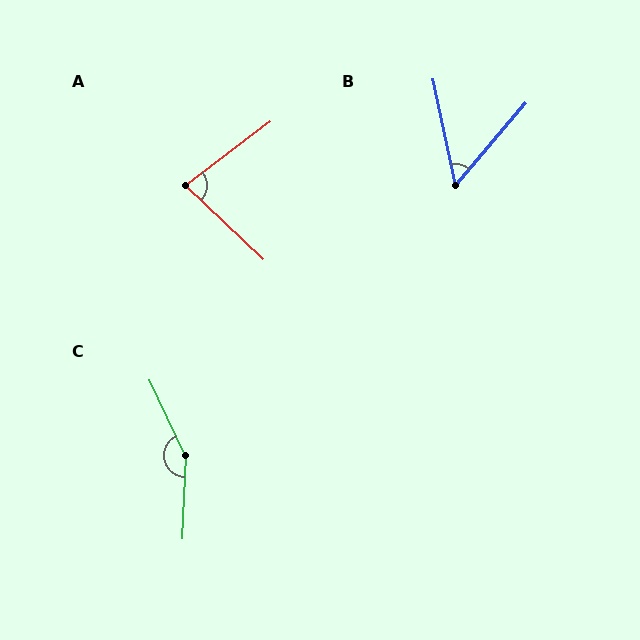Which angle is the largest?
C, at approximately 152 degrees.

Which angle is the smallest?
B, at approximately 52 degrees.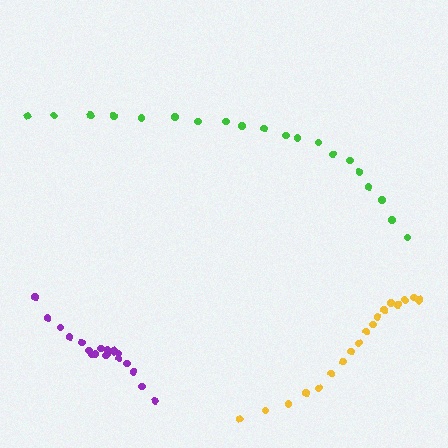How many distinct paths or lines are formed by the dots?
There are 3 distinct paths.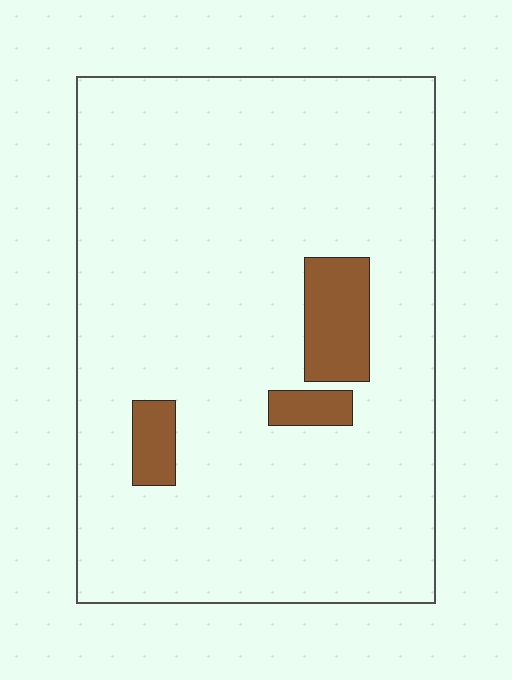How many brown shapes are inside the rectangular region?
3.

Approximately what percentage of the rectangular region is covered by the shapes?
Approximately 10%.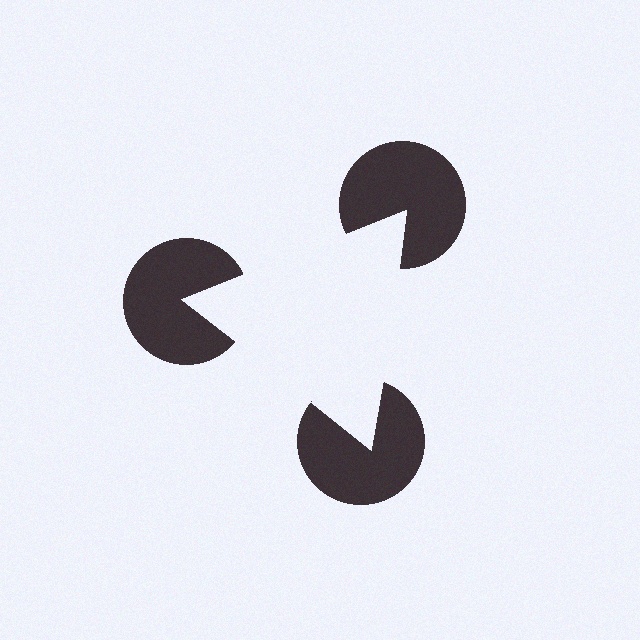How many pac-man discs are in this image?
There are 3 — one at each vertex of the illusory triangle.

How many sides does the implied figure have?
3 sides.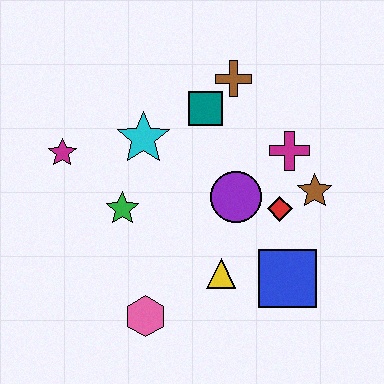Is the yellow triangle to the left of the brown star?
Yes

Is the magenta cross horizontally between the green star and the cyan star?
No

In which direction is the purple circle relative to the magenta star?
The purple circle is to the right of the magenta star.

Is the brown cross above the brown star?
Yes